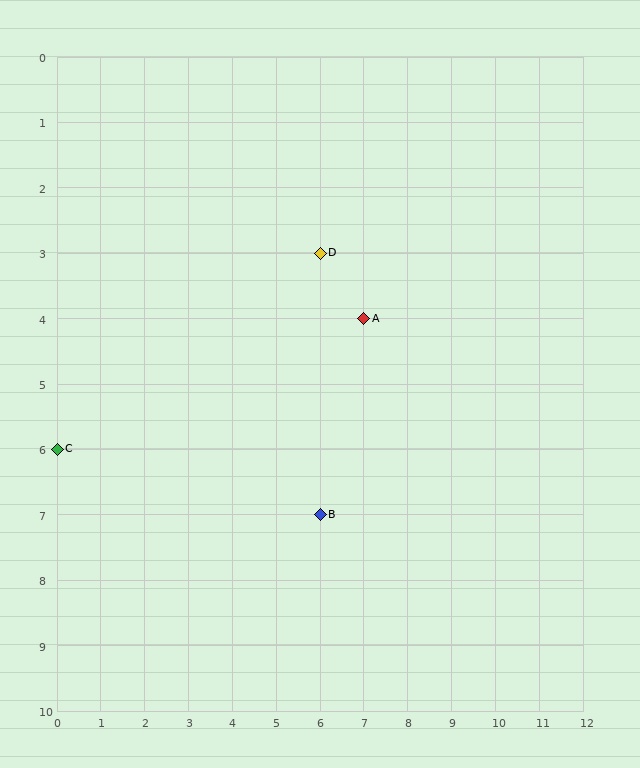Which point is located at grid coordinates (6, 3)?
Point D is at (6, 3).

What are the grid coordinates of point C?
Point C is at grid coordinates (0, 6).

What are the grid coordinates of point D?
Point D is at grid coordinates (6, 3).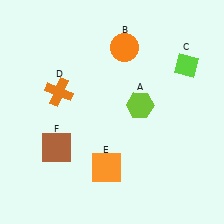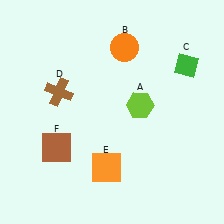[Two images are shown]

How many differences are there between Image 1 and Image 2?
There are 2 differences between the two images.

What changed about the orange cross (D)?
In Image 1, D is orange. In Image 2, it changed to brown.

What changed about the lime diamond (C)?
In Image 1, C is lime. In Image 2, it changed to green.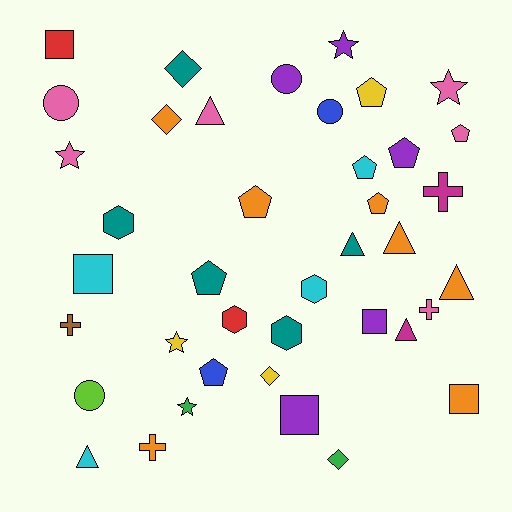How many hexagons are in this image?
There are 4 hexagons.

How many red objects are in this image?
There are 2 red objects.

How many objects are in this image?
There are 40 objects.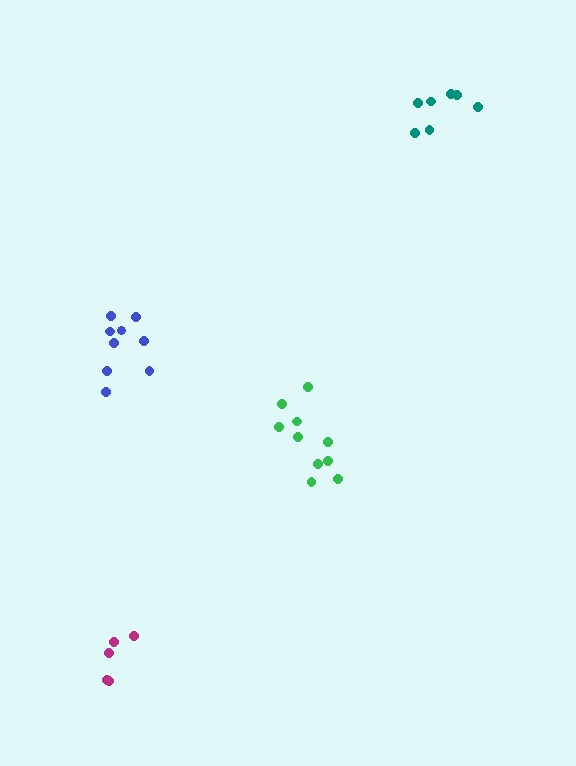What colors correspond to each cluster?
The clusters are colored: teal, green, magenta, blue.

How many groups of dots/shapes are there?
There are 4 groups.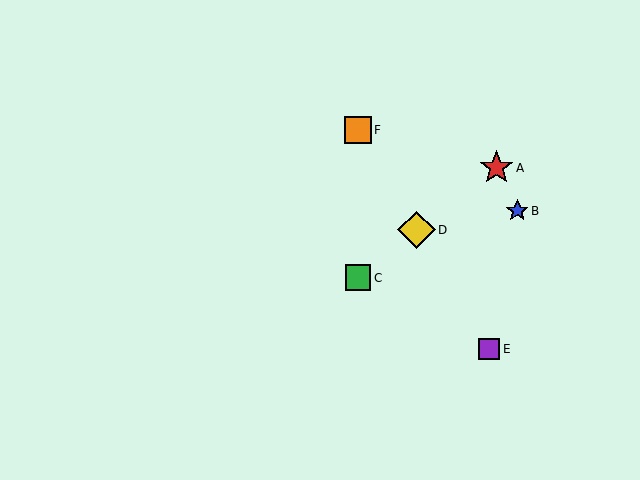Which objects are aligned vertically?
Objects C, F are aligned vertically.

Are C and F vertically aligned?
Yes, both are at x≈358.